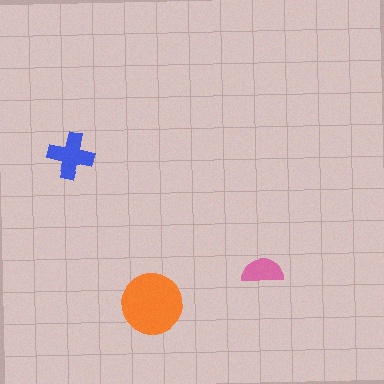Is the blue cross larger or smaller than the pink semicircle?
Larger.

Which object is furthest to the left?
The blue cross is leftmost.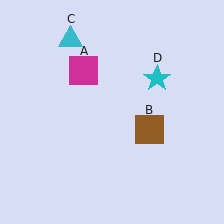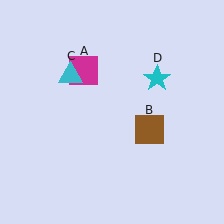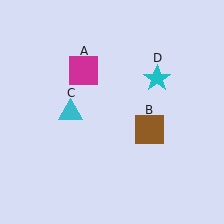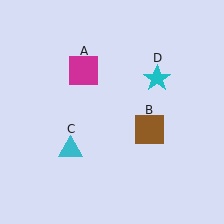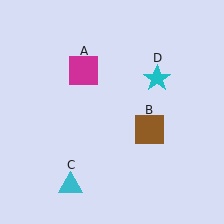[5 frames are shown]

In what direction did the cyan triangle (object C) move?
The cyan triangle (object C) moved down.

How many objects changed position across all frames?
1 object changed position: cyan triangle (object C).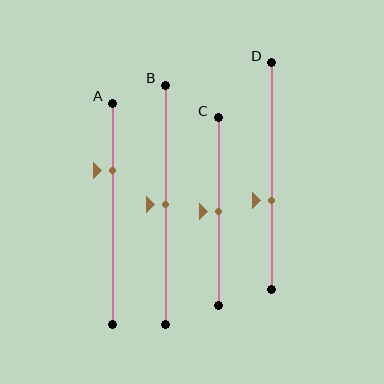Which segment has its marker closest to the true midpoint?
Segment B has its marker closest to the true midpoint.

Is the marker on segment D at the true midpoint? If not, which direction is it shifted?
No, the marker on segment D is shifted downward by about 11% of the segment length.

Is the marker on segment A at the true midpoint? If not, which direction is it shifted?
No, the marker on segment A is shifted upward by about 20% of the segment length.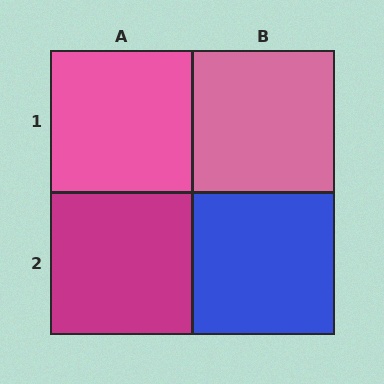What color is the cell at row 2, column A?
Magenta.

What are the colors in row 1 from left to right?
Pink, pink.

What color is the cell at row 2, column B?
Blue.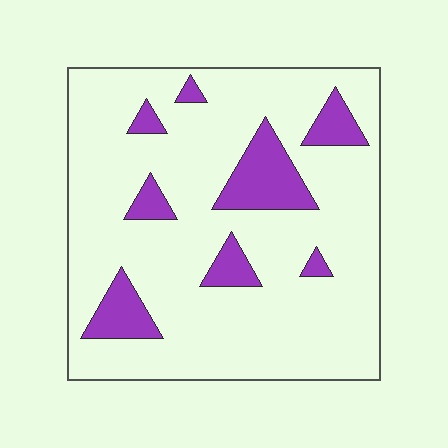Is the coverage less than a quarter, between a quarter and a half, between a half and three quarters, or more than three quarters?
Less than a quarter.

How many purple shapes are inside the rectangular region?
8.